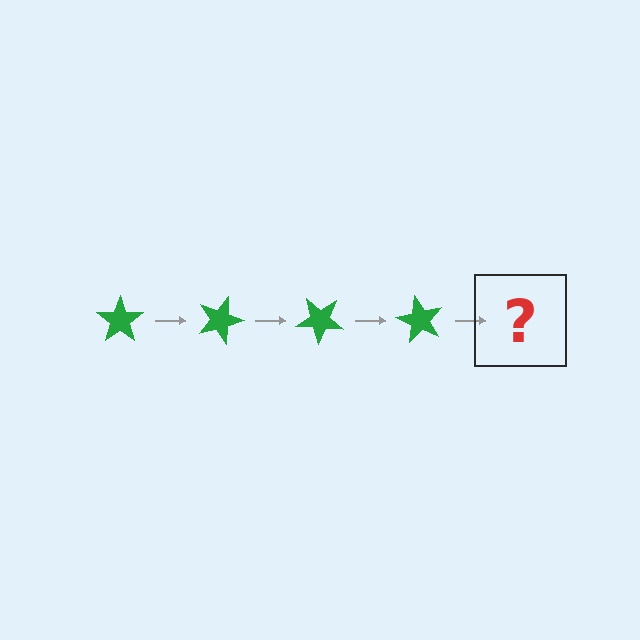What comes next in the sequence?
The next element should be a green star rotated 80 degrees.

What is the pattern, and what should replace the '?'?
The pattern is that the star rotates 20 degrees each step. The '?' should be a green star rotated 80 degrees.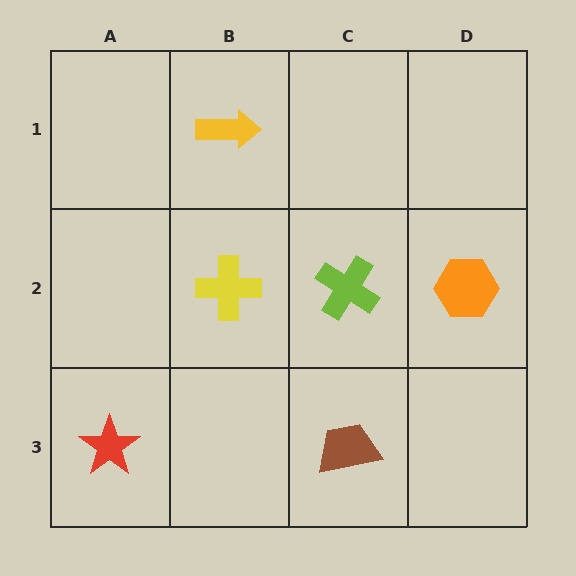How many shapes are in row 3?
2 shapes.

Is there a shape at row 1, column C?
No, that cell is empty.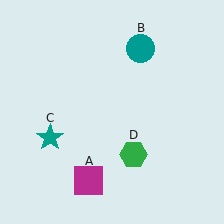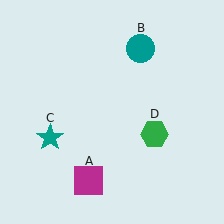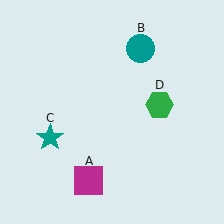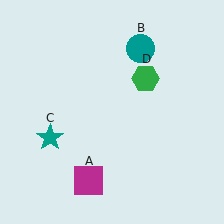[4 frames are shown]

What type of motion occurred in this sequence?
The green hexagon (object D) rotated counterclockwise around the center of the scene.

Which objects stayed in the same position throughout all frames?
Magenta square (object A) and teal circle (object B) and teal star (object C) remained stationary.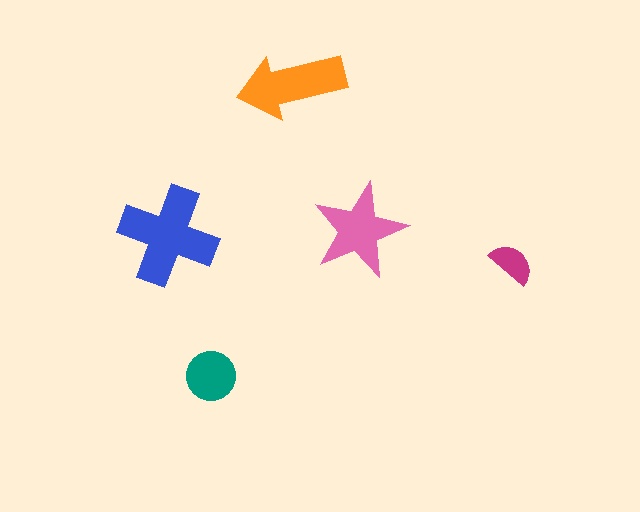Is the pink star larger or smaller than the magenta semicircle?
Larger.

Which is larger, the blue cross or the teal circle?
The blue cross.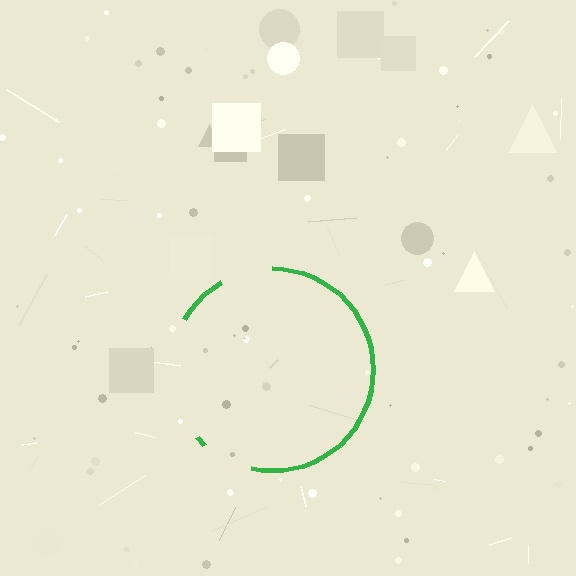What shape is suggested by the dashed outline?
The dashed outline suggests a circle.